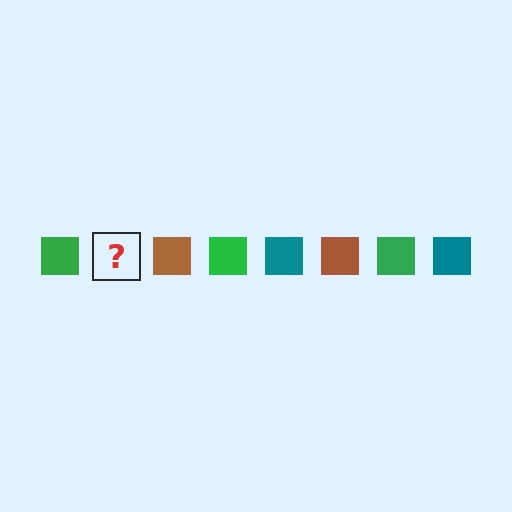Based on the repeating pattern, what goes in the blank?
The blank should be a teal square.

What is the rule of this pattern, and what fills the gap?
The rule is that the pattern cycles through green, teal, brown squares. The gap should be filled with a teal square.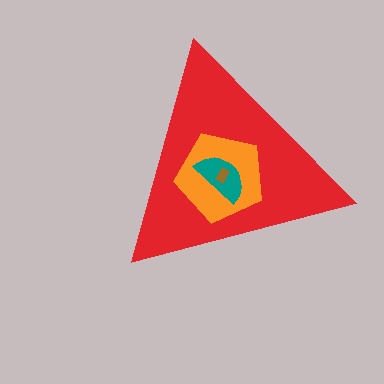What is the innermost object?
The brown rectangle.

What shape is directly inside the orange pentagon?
The teal semicircle.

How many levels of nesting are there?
4.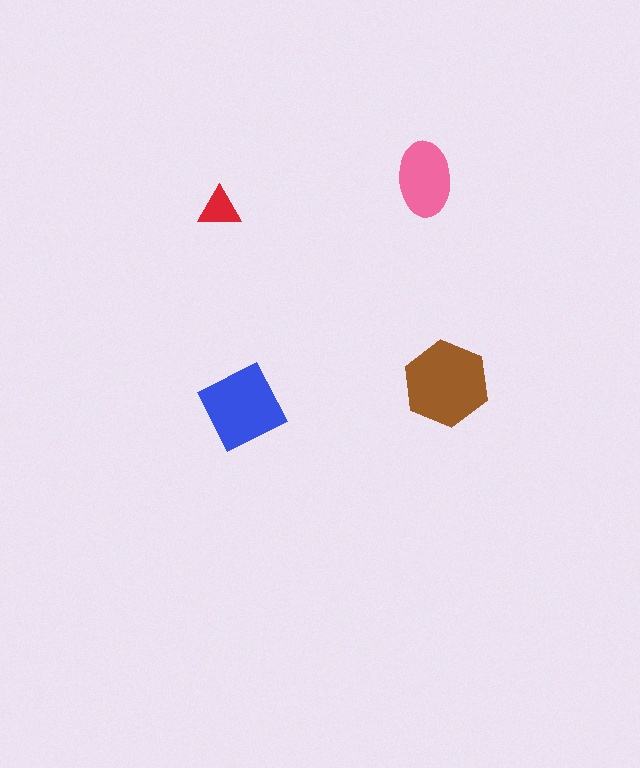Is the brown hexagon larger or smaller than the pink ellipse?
Larger.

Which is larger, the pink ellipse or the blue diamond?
The blue diamond.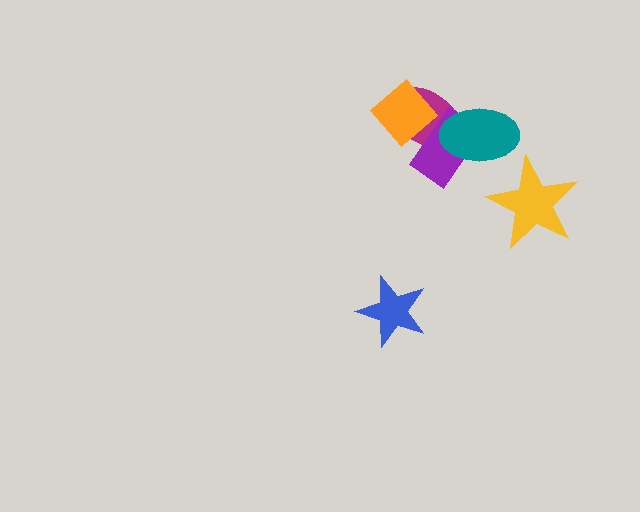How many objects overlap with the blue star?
0 objects overlap with the blue star.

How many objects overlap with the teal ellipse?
2 objects overlap with the teal ellipse.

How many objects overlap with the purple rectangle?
3 objects overlap with the purple rectangle.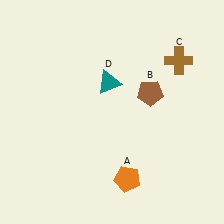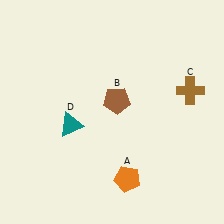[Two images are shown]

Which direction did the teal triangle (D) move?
The teal triangle (D) moved down.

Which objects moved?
The objects that moved are: the brown pentagon (B), the brown cross (C), the teal triangle (D).